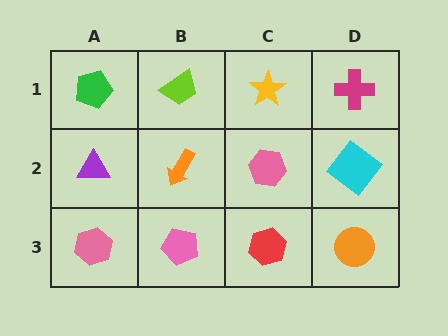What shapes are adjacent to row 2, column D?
A magenta cross (row 1, column D), an orange circle (row 3, column D), a pink hexagon (row 2, column C).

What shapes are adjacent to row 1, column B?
An orange arrow (row 2, column B), a green pentagon (row 1, column A), a yellow star (row 1, column C).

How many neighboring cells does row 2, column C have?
4.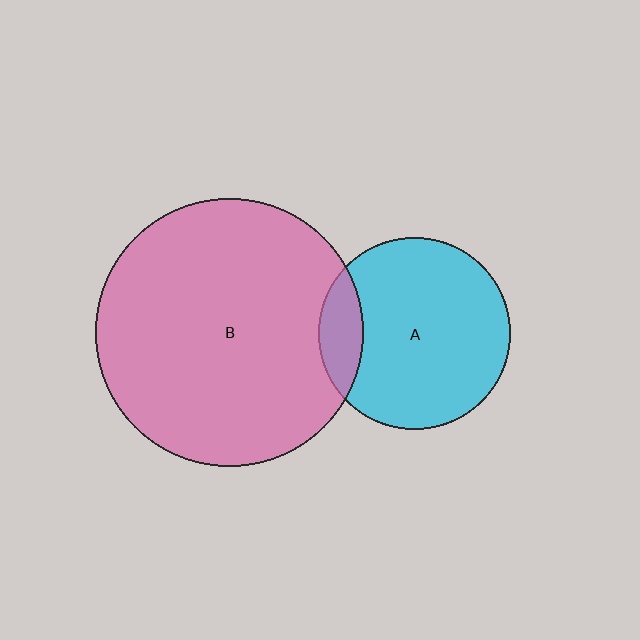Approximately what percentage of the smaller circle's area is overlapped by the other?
Approximately 15%.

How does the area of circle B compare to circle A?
Approximately 2.0 times.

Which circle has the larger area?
Circle B (pink).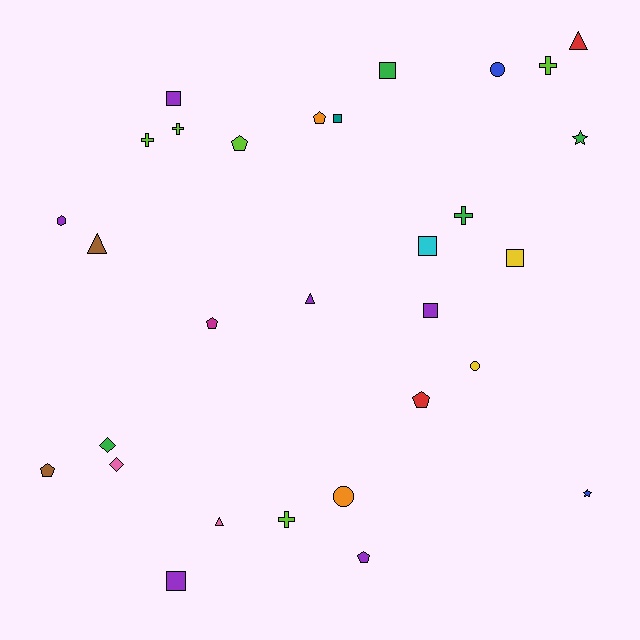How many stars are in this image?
There are 2 stars.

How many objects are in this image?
There are 30 objects.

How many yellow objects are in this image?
There are 2 yellow objects.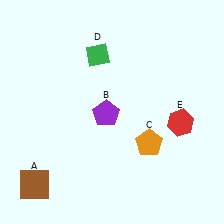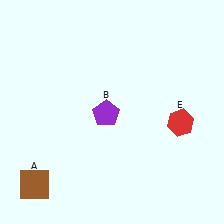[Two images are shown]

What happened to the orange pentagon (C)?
The orange pentagon (C) was removed in Image 2. It was in the bottom-right area of Image 1.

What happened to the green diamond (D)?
The green diamond (D) was removed in Image 2. It was in the top-left area of Image 1.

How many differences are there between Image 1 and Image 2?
There are 2 differences between the two images.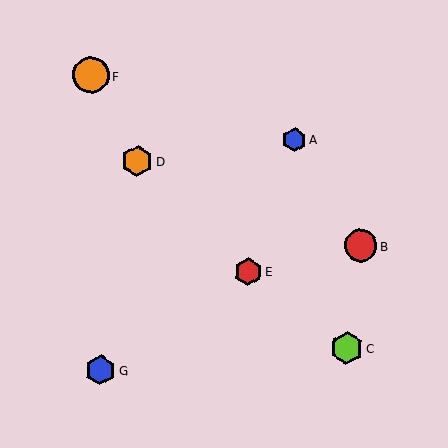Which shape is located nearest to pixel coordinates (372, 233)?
The red circle (labeled B) at (361, 246) is nearest to that location.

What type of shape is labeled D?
Shape D is an orange hexagon.